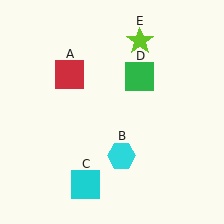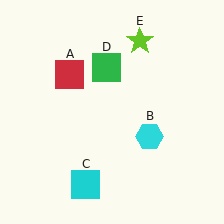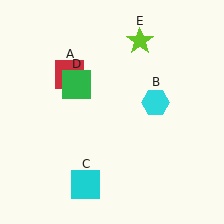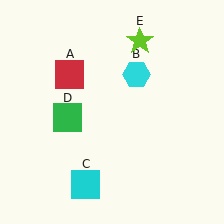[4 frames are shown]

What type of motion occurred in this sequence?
The cyan hexagon (object B), green square (object D) rotated counterclockwise around the center of the scene.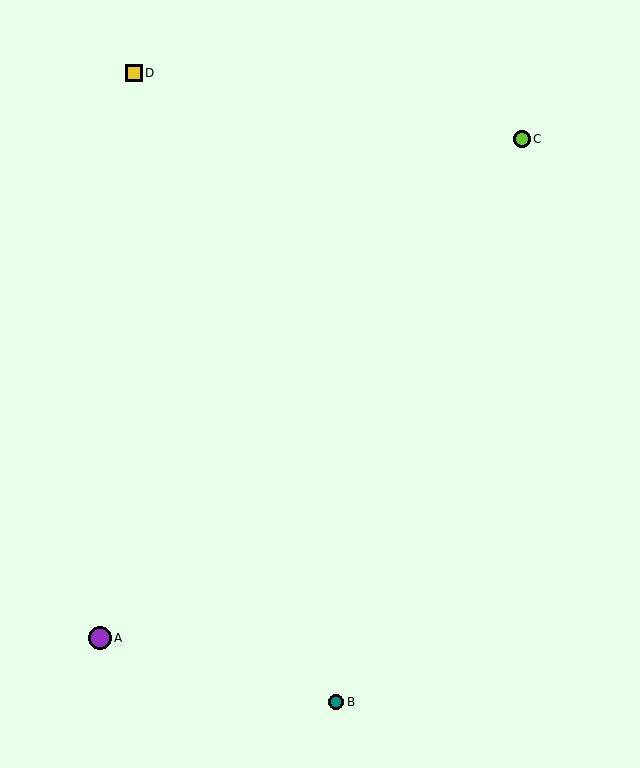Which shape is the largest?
The purple circle (labeled A) is the largest.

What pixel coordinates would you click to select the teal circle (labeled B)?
Click at (336, 702) to select the teal circle B.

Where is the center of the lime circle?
The center of the lime circle is at (522, 139).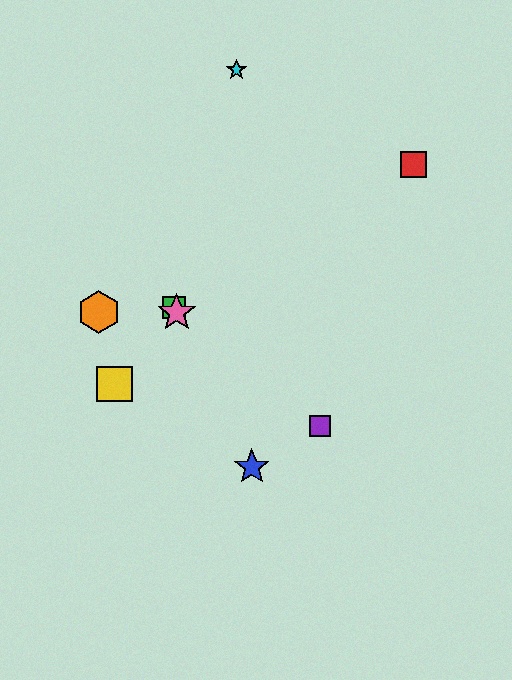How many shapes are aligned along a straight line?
3 shapes (the blue star, the green square, the pink star) are aligned along a straight line.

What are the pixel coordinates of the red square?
The red square is at (414, 165).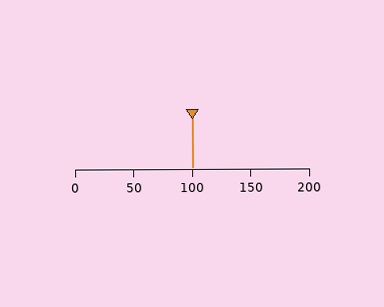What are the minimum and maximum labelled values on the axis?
The axis runs from 0 to 200.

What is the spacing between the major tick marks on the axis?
The major ticks are spaced 50 apart.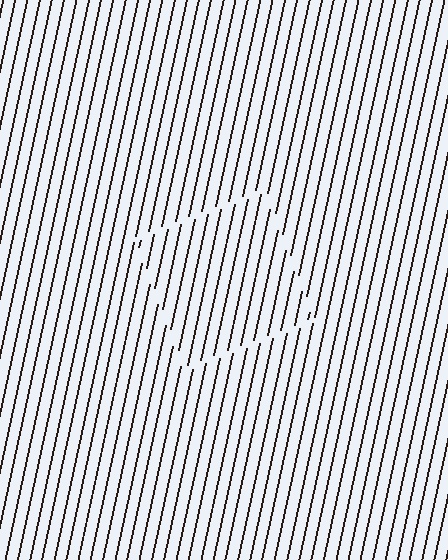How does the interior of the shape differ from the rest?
The interior of the shape contains the same grating, shifted by half a period — the contour is defined by the phase discontinuity where line-ends from the inner and outer gratings abut.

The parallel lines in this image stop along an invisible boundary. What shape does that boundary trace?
An illusory square. The interior of the shape contains the same grating, shifted by half a period — the contour is defined by the phase discontinuity where line-ends from the inner and outer gratings abut.